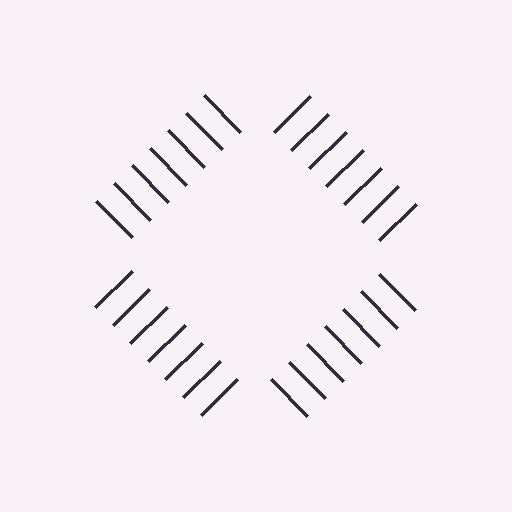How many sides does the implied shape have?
4 sides — the line-ends trace a square.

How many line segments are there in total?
28 — 7 along each of the 4 edges.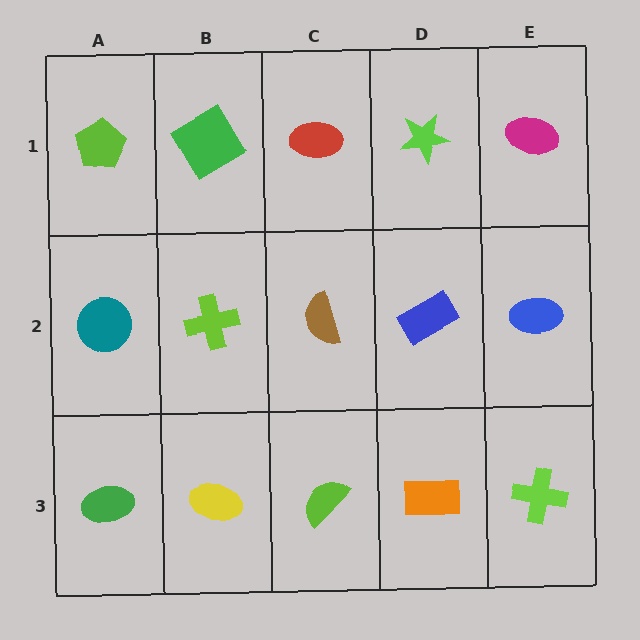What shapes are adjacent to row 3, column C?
A brown semicircle (row 2, column C), a yellow ellipse (row 3, column B), an orange rectangle (row 3, column D).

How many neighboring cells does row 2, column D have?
4.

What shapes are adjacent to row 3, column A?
A teal circle (row 2, column A), a yellow ellipse (row 3, column B).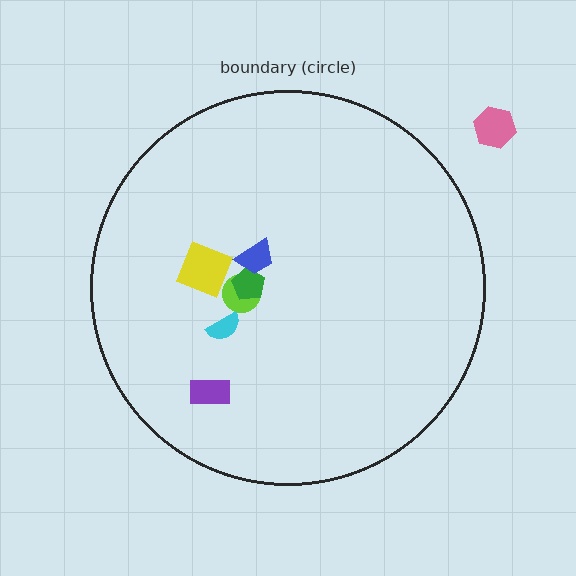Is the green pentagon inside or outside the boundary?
Inside.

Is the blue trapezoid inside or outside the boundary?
Inside.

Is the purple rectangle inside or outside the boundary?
Inside.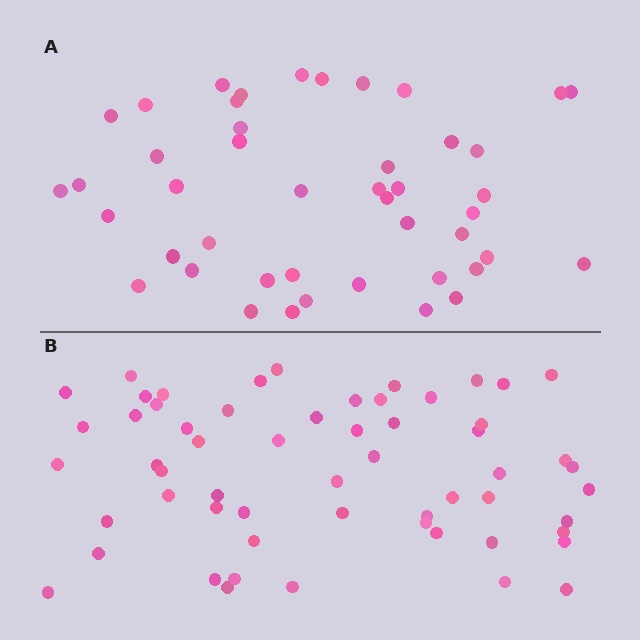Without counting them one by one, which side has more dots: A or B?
Region B (the bottom region) has more dots.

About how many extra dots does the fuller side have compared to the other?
Region B has approximately 15 more dots than region A.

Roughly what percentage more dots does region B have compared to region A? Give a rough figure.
About 30% more.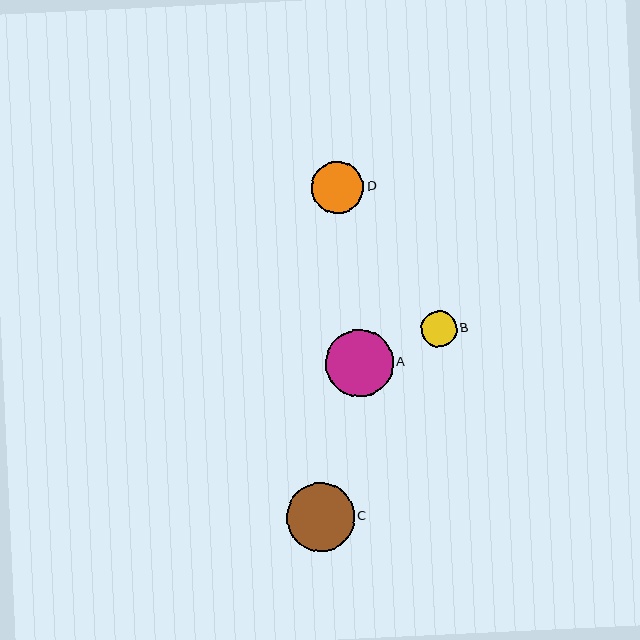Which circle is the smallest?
Circle B is the smallest with a size of approximately 36 pixels.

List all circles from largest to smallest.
From largest to smallest: C, A, D, B.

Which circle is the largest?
Circle C is the largest with a size of approximately 68 pixels.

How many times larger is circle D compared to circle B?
Circle D is approximately 1.4 times the size of circle B.